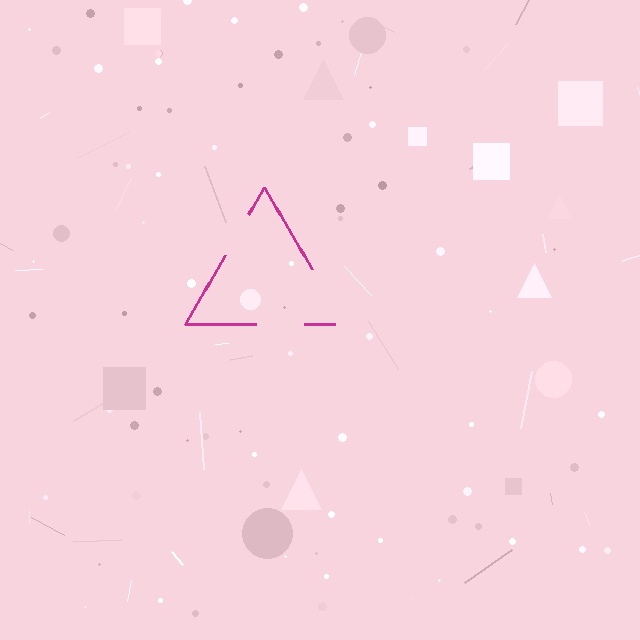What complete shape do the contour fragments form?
The contour fragments form a triangle.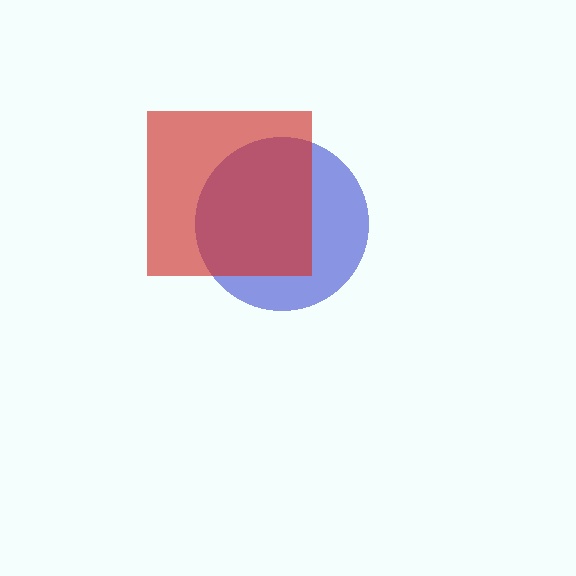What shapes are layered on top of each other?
The layered shapes are: a blue circle, a red square.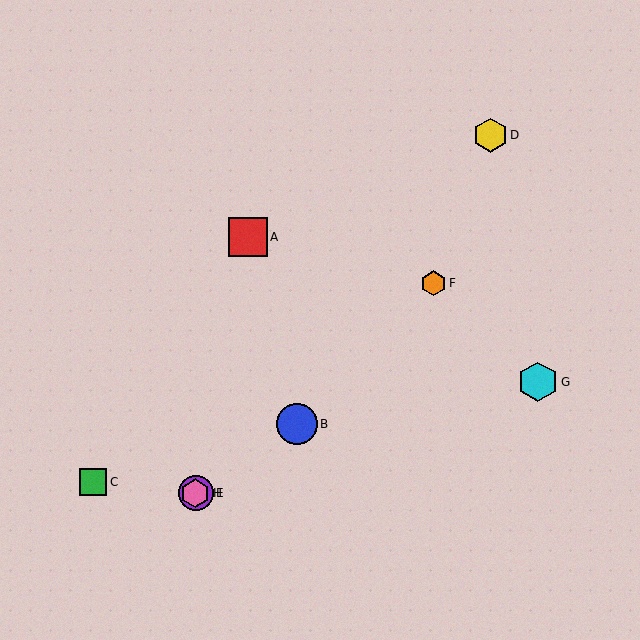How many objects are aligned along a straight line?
3 objects (B, E, H) are aligned along a straight line.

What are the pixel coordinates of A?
Object A is at (248, 237).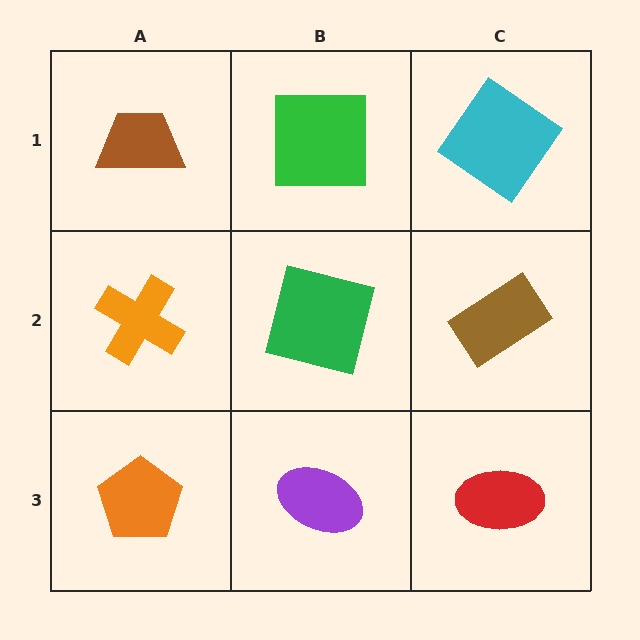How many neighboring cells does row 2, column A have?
3.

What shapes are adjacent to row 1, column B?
A green square (row 2, column B), a brown trapezoid (row 1, column A), a cyan diamond (row 1, column C).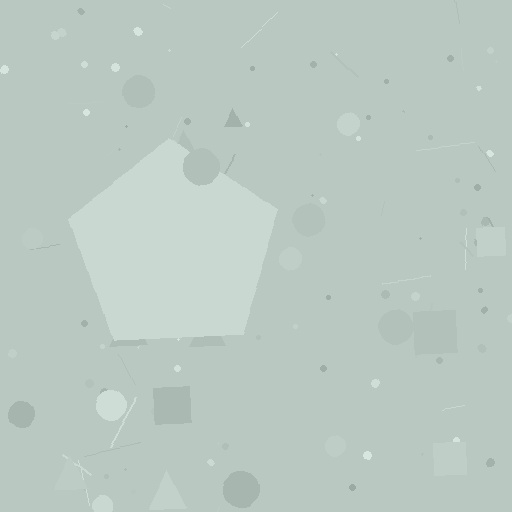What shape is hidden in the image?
A pentagon is hidden in the image.